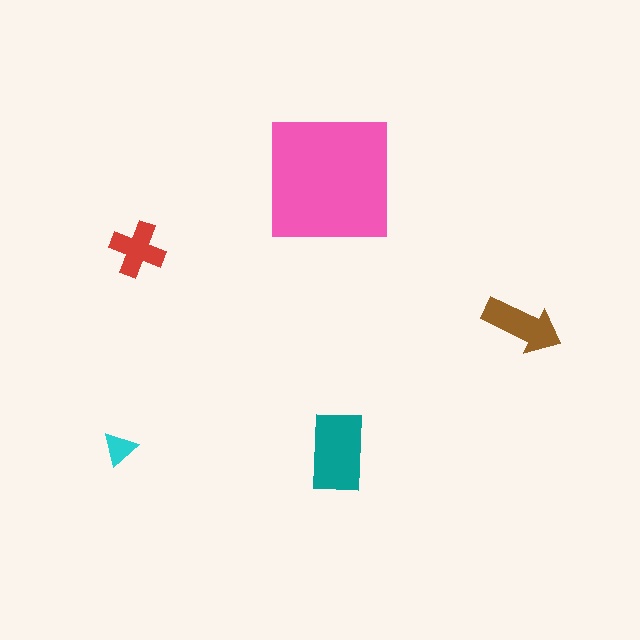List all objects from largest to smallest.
The pink square, the teal rectangle, the brown arrow, the red cross, the cyan triangle.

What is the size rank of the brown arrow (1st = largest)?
3rd.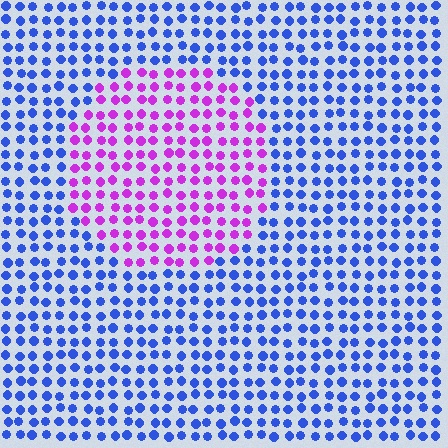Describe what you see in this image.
The image is filled with small blue elements in a uniform arrangement. A circle-shaped region is visible where the elements are tinted to a slightly different hue, forming a subtle color boundary.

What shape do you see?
I see a circle.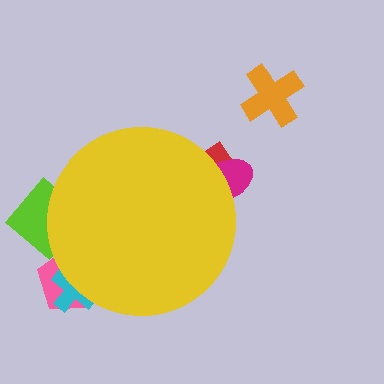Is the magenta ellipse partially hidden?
Yes, the magenta ellipse is partially hidden behind the yellow circle.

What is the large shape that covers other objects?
A yellow circle.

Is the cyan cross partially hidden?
Yes, the cyan cross is partially hidden behind the yellow circle.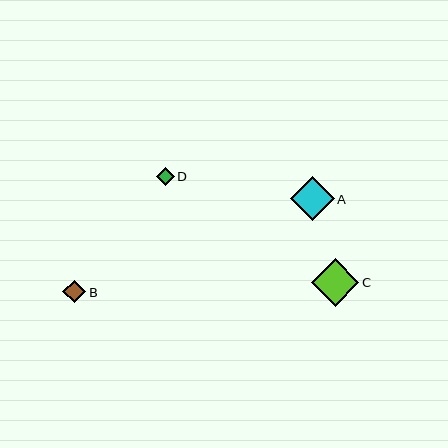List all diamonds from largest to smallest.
From largest to smallest: C, A, B, D.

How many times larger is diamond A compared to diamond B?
Diamond A is approximately 1.9 times the size of diamond B.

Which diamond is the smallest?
Diamond D is the smallest with a size of approximately 18 pixels.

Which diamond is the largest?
Diamond C is the largest with a size of approximately 47 pixels.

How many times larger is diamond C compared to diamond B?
Diamond C is approximately 2.1 times the size of diamond B.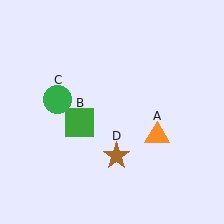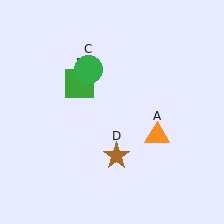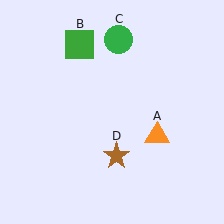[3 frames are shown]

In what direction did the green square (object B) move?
The green square (object B) moved up.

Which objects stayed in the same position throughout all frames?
Orange triangle (object A) and brown star (object D) remained stationary.